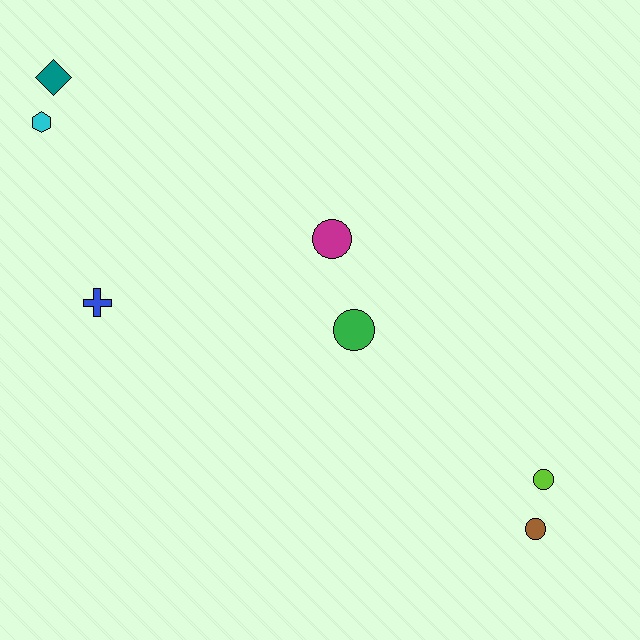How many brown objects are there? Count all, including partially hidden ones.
There is 1 brown object.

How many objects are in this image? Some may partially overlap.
There are 7 objects.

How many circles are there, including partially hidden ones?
There are 4 circles.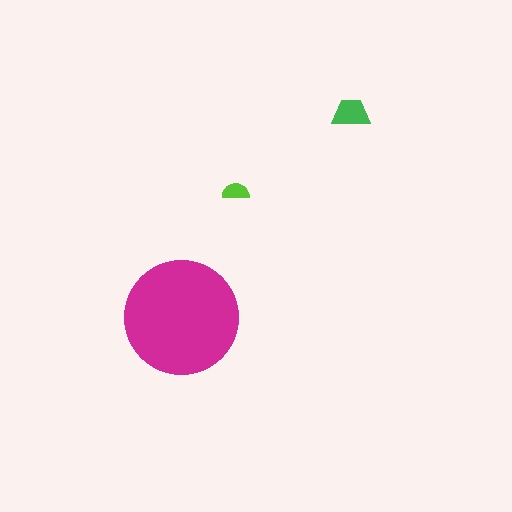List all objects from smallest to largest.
The lime semicircle, the green trapezoid, the magenta circle.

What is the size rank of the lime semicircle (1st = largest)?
3rd.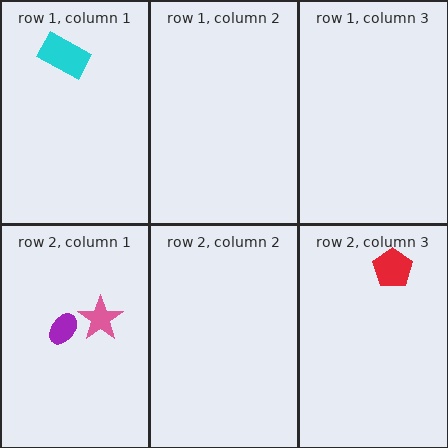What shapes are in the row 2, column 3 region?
The red pentagon.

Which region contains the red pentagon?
The row 2, column 3 region.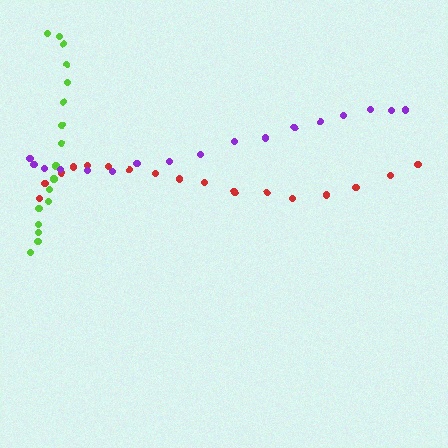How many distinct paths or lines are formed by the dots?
There are 3 distinct paths.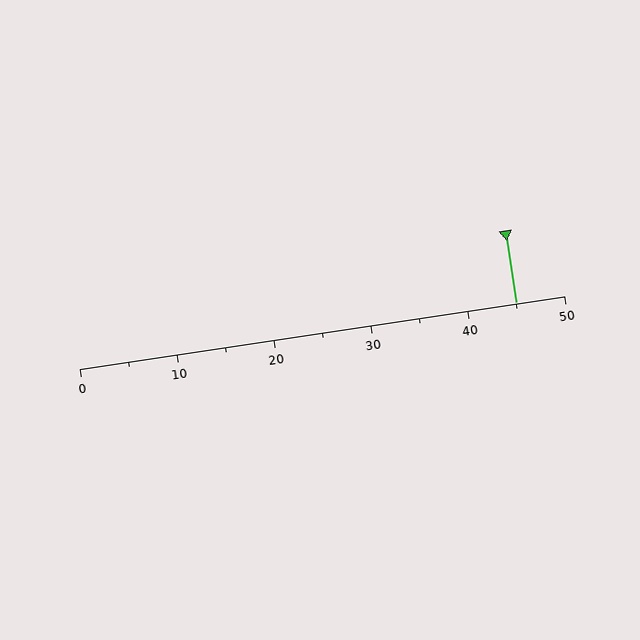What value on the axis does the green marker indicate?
The marker indicates approximately 45.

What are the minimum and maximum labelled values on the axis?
The axis runs from 0 to 50.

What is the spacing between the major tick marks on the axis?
The major ticks are spaced 10 apart.